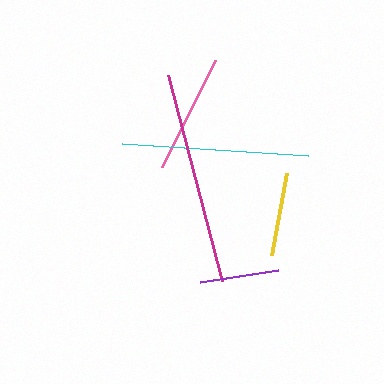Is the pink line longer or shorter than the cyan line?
The cyan line is longer than the pink line.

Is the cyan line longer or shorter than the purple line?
The cyan line is longer than the purple line.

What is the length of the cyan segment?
The cyan segment is approximately 186 pixels long.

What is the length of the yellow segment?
The yellow segment is approximately 83 pixels long.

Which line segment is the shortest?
The purple line is the shortest at approximately 79 pixels.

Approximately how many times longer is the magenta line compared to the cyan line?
The magenta line is approximately 1.1 times the length of the cyan line.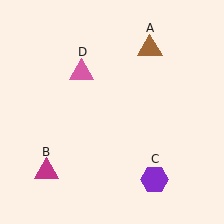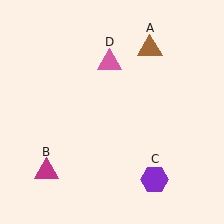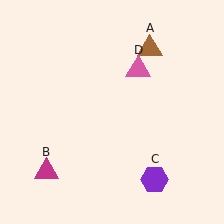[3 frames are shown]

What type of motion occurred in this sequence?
The pink triangle (object D) rotated clockwise around the center of the scene.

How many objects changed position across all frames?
1 object changed position: pink triangle (object D).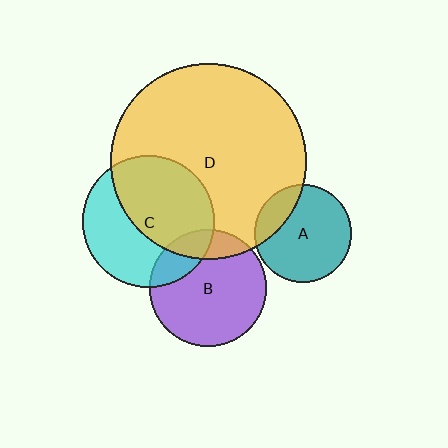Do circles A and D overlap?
Yes.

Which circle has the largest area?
Circle D (yellow).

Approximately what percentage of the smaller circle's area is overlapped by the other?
Approximately 20%.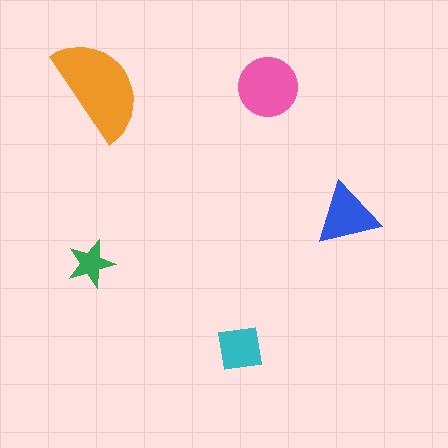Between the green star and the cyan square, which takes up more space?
The cyan square.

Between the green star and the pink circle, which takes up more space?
The pink circle.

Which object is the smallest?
The green star.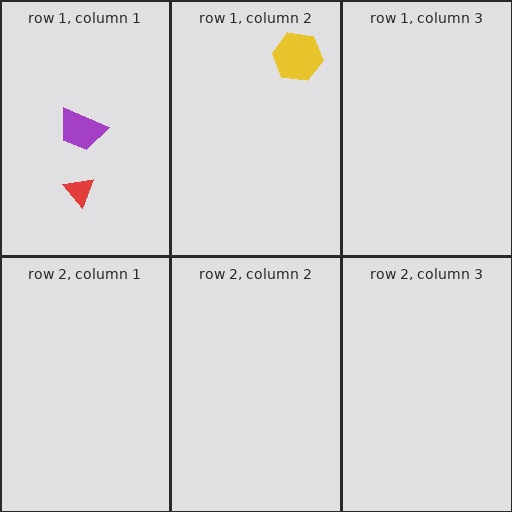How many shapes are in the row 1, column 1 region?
2.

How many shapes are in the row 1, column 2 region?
1.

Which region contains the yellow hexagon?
The row 1, column 2 region.